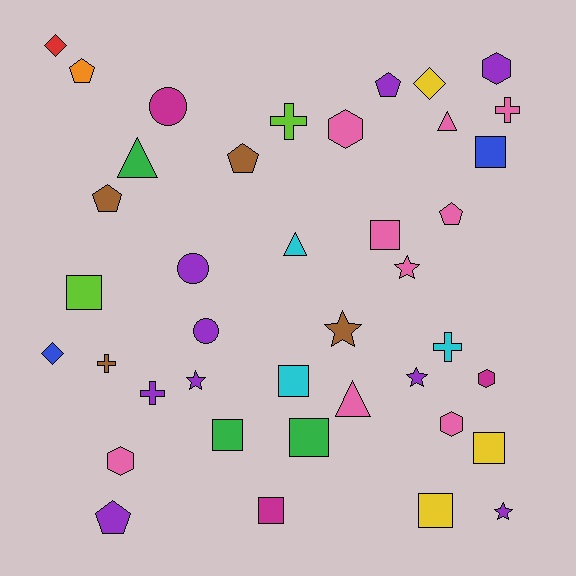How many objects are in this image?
There are 40 objects.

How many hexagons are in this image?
There are 5 hexagons.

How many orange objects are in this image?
There is 1 orange object.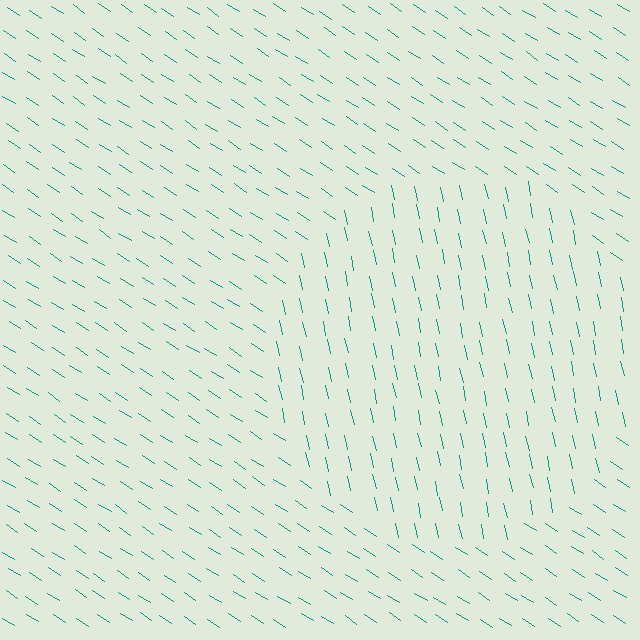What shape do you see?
I see a circle.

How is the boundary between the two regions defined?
The boundary is defined purely by a change in line orientation (approximately 45 degrees difference). All lines are the same color and thickness.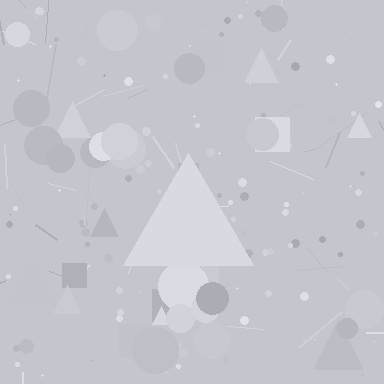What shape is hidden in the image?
A triangle is hidden in the image.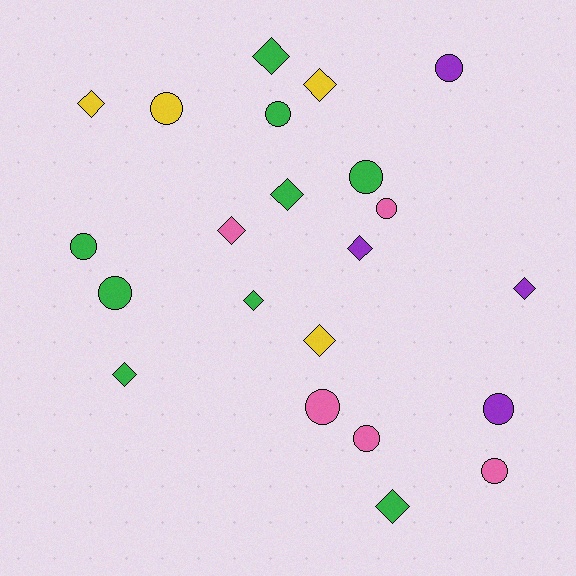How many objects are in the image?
There are 22 objects.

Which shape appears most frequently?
Diamond, with 11 objects.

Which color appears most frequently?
Green, with 9 objects.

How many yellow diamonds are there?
There are 3 yellow diamonds.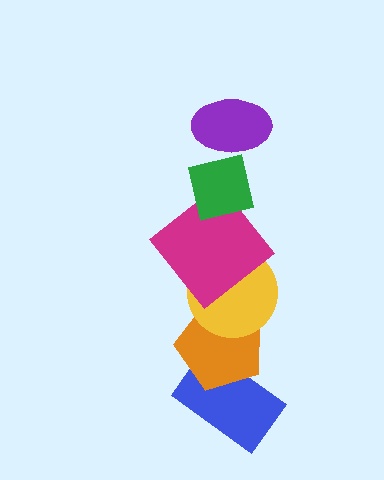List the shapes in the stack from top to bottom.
From top to bottom: the purple ellipse, the green square, the magenta diamond, the yellow circle, the orange pentagon, the blue rectangle.